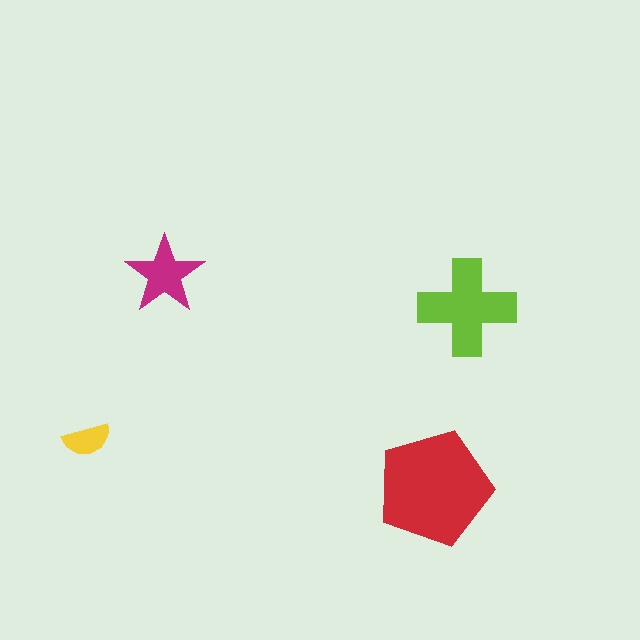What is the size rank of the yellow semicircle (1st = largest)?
4th.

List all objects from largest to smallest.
The red pentagon, the lime cross, the magenta star, the yellow semicircle.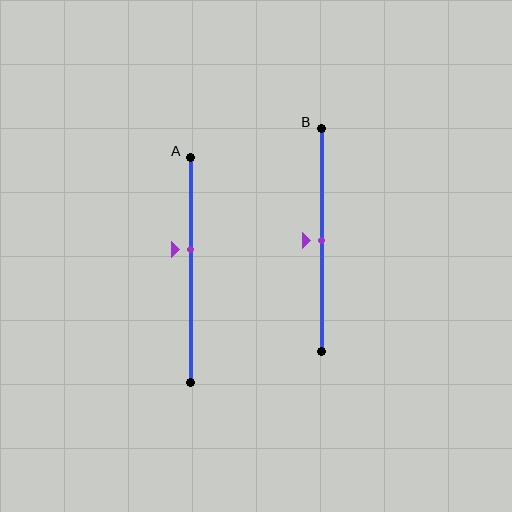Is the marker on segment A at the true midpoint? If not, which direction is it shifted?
No, the marker on segment A is shifted upward by about 9% of the segment length.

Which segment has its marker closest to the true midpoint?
Segment B has its marker closest to the true midpoint.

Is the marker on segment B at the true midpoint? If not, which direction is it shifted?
Yes, the marker on segment B is at the true midpoint.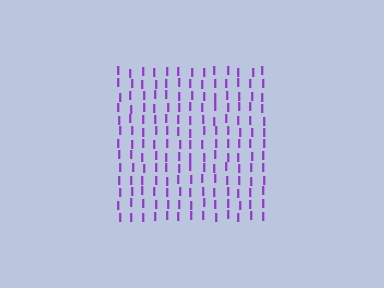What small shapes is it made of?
It is made of small letter I's.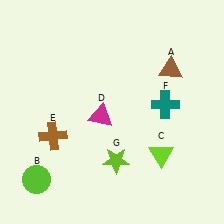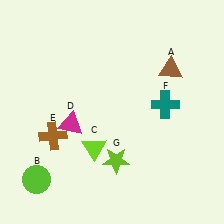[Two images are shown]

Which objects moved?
The objects that moved are: the lime triangle (C), the magenta triangle (D).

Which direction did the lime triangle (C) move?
The lime triangle (C) moved left.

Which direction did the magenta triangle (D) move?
The magenta triangle (D) moved left.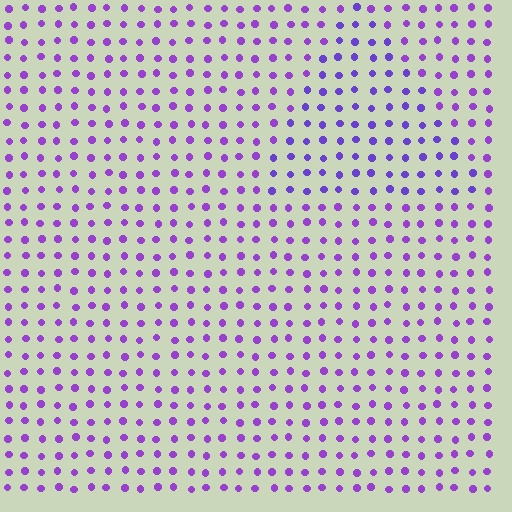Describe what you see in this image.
The image is filled with small purple elements in a uniform arrangement. A triangle-shaped region is visible where the elements are tinted to a slightly different hue, forming a subtle color boundary.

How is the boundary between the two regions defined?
The boundary is defined purely by a slight shift in hue (about 20 degrees). Spacing, size, and orientation are identical on both sides.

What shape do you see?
I see a triangle.